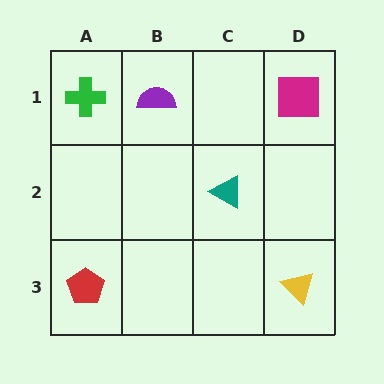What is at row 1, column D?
A magenta square.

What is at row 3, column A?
A red pentagon.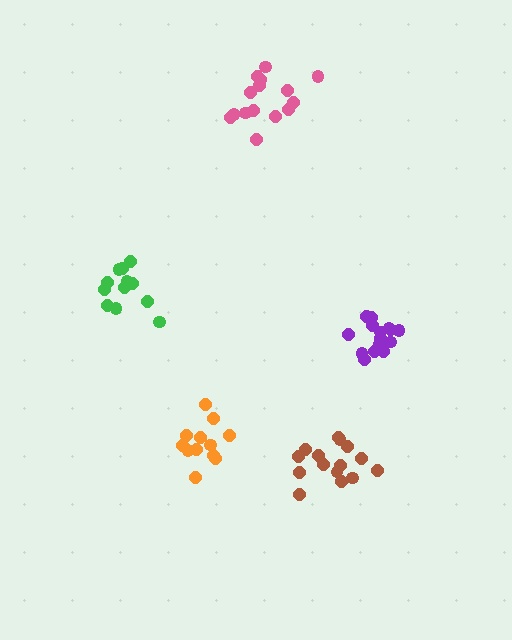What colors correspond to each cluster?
The clusters are colored: orange, brown, green, pink, purple.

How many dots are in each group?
Group 1: 12 dots, Group 2: 15 dots, Group 3: 12 dots, Group 4: 15 dots, Group 5: 15 dots (69 total).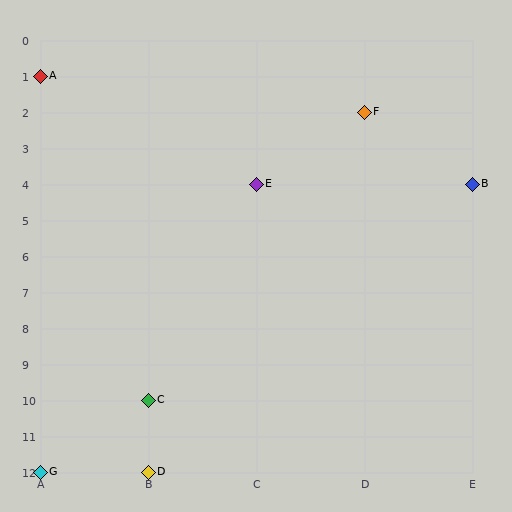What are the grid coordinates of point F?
Point F is at grid coordinates (D, 2).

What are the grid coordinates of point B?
Point B is at grid coordinates (E, 4).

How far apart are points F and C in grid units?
Points F and C are 2 columns and 8 rows apart (about 8.2 grid units diagonally).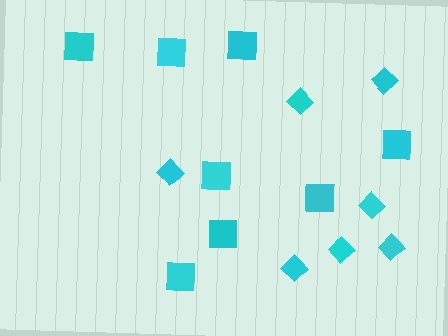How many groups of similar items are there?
There are 2 groups: one group of squares (8) and one group of diamonds (7).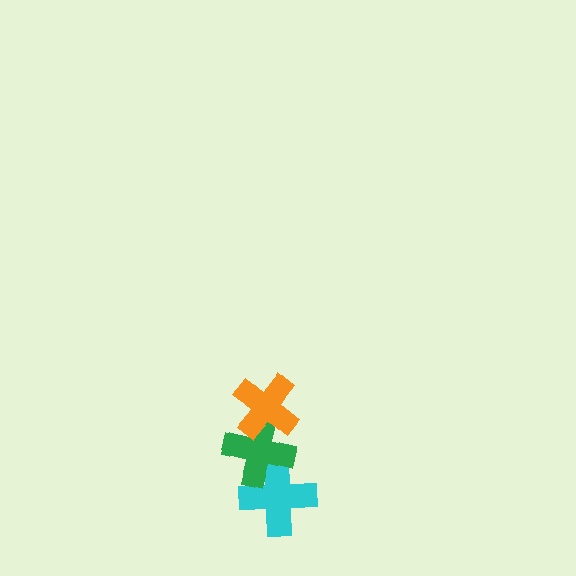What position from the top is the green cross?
The green cross is 2nd from the top.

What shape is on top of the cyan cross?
The green cross is on top of the cyan cross.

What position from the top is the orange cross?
The orange cross is 1st from the top.